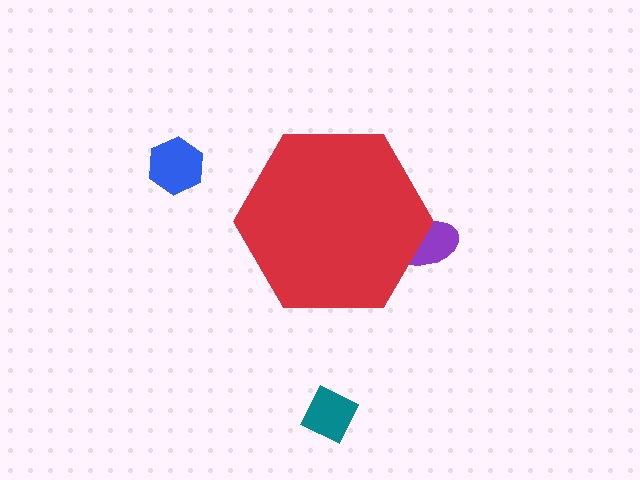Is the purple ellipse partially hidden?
Yes, the purple ellipse is partially hidden behind the red hexagon.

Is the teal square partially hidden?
No, the teal square is fully visible.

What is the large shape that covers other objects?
A red hexagon.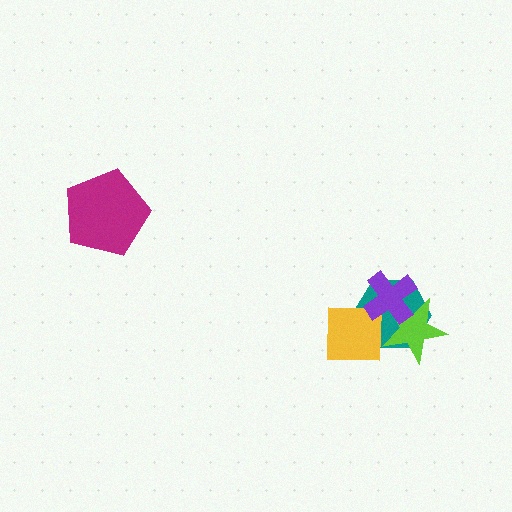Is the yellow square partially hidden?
Yes, it is partially covered by another shape.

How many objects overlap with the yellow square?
3 objects overlap with the yellow square.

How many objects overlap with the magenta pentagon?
0 objects overlap with the magenta pentagon.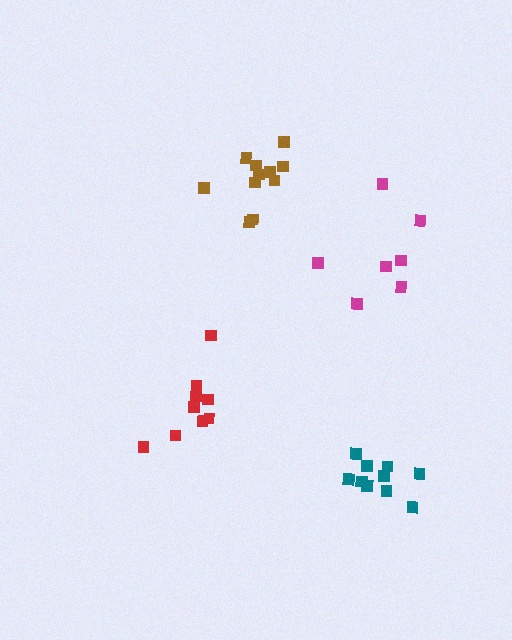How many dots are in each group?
Group 1: 7 dots, Group 2: 9 dots, Group 3: 11 dots, Group 4: 10 dots (37 total).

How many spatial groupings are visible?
There are 4 spatial groupings.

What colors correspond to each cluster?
The clusters are colored: magenta, red, brown, teal.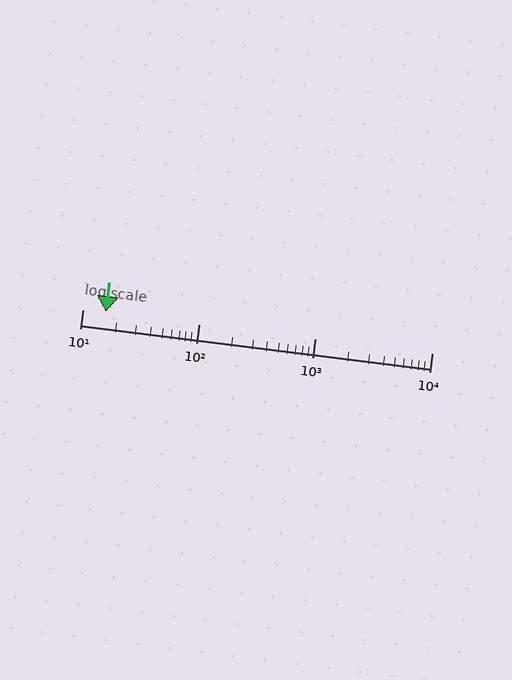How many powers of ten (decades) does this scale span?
The scale spans 3 decades, from 10 to 10000.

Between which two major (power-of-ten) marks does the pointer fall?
The pointer is between 10 and 100.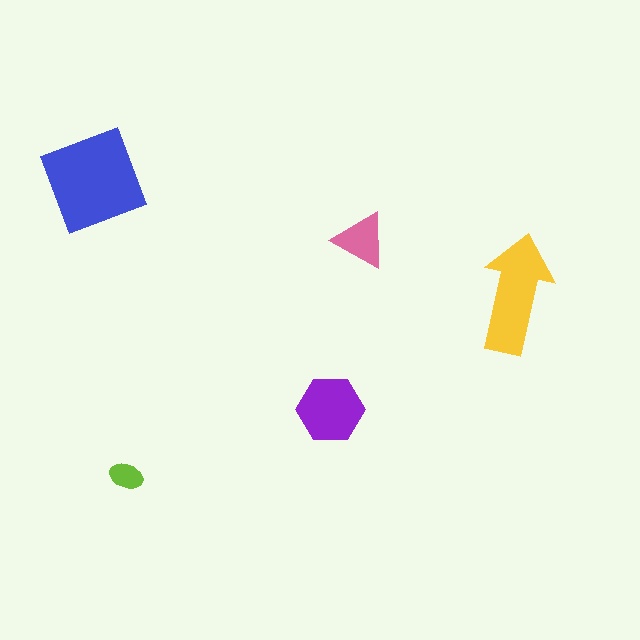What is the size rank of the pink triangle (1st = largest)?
4th.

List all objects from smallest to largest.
The lime ellipse, the pink triangle, the purple hexagon, the yellow arrow, the blue square.